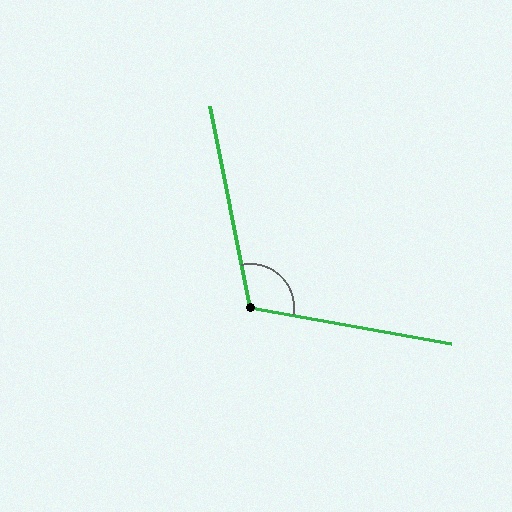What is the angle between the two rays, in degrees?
Approximately 112 degrees.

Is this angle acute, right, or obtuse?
It is obtuse.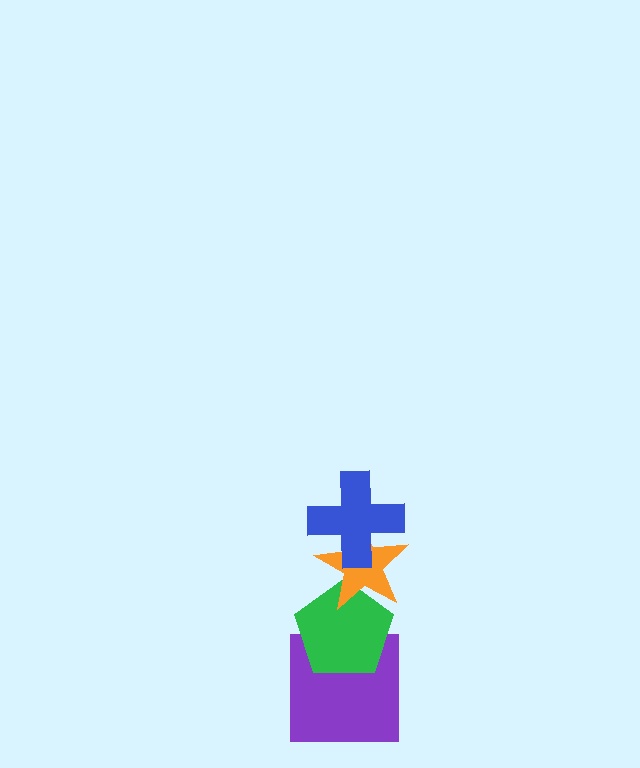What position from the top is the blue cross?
The blue cross is 1st from the top.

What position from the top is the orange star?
The orange star is 2nd from the top.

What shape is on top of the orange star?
The blue cross is on top of the orange star.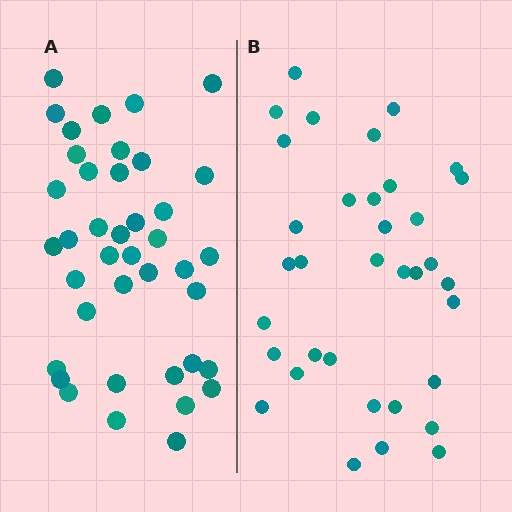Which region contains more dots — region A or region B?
Region A (the left region) has more dots.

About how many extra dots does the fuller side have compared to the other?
Region A has about 5 more dots than region B.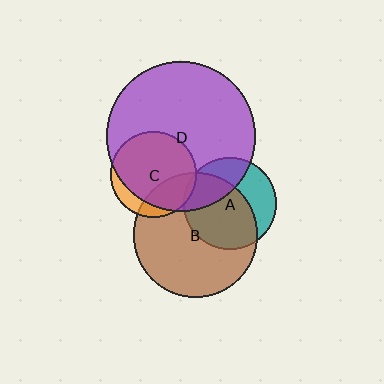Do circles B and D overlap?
Yes.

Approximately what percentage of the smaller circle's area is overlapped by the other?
Approximately 20%.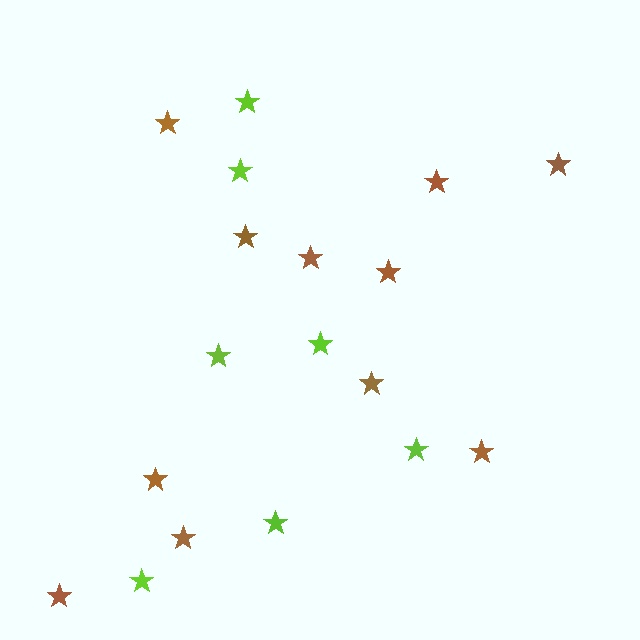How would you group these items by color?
There are 2 groups: one group of lime stars (7) and one group of brown stars (11).